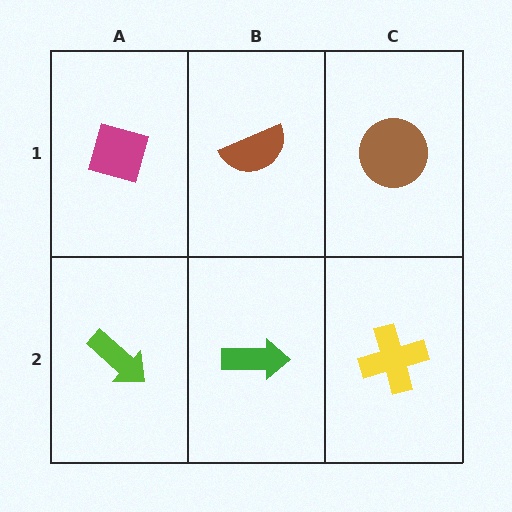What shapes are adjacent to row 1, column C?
A yellow cross (row 2, column C), a brown semicircle (row 1, column B).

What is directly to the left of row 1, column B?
A magenta diamond.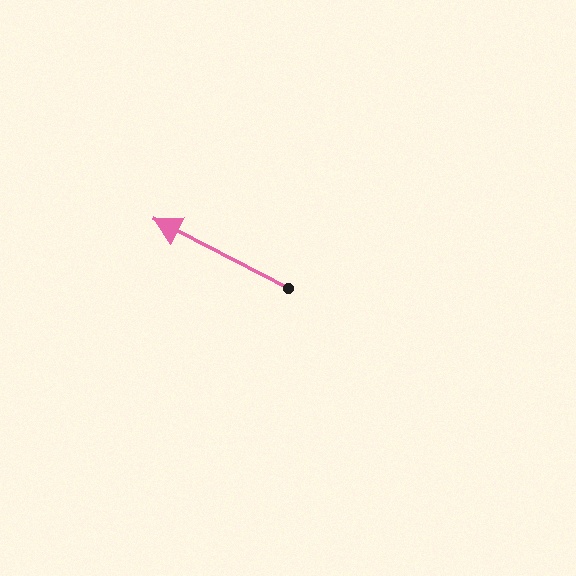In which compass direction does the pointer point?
Northwest.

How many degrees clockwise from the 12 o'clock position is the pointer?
Approximately 297 degrees.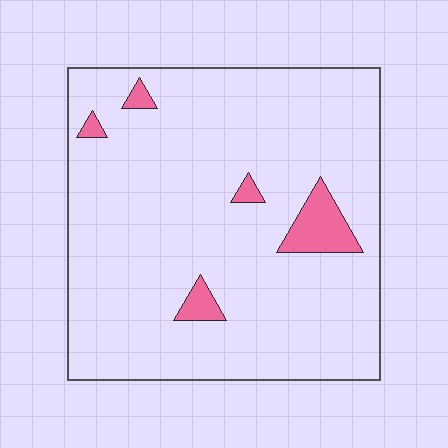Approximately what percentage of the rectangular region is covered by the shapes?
Approximately 5%.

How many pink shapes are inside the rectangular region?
5.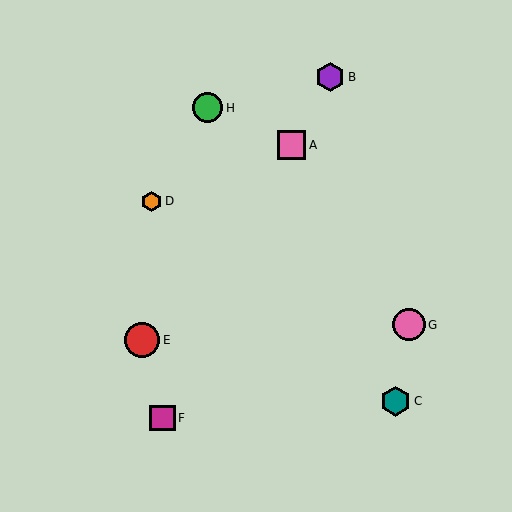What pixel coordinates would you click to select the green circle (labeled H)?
Click at (207, 108) to select the green circle H.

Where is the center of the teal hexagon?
The center of the teal hexagon is at (396, 401).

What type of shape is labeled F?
Shape F is a magenta square.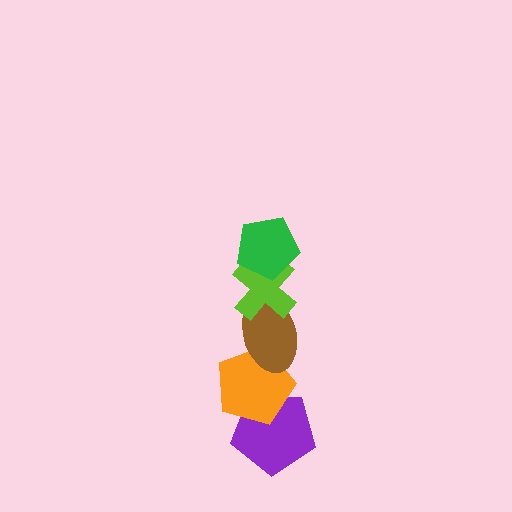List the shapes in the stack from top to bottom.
From top to bottom: the green pentagon, the lime cross, the brown ellipse, the orange pentagon, the purple pentagon.